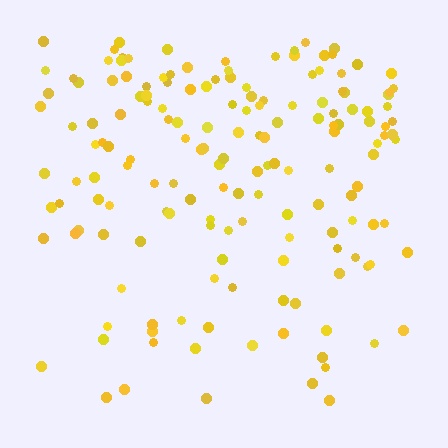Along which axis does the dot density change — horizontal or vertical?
Vertical.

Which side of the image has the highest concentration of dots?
The top.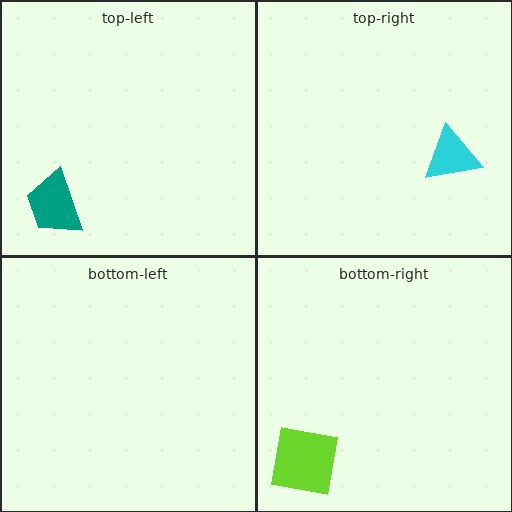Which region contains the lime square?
The bottom-right region.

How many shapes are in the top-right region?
1.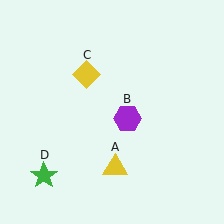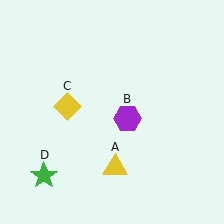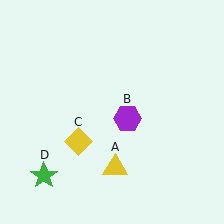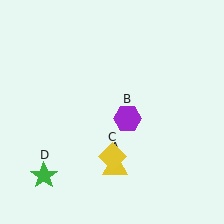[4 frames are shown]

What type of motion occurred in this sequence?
The yellow diamond (object C) rotated counterclockwise around the center of the scene.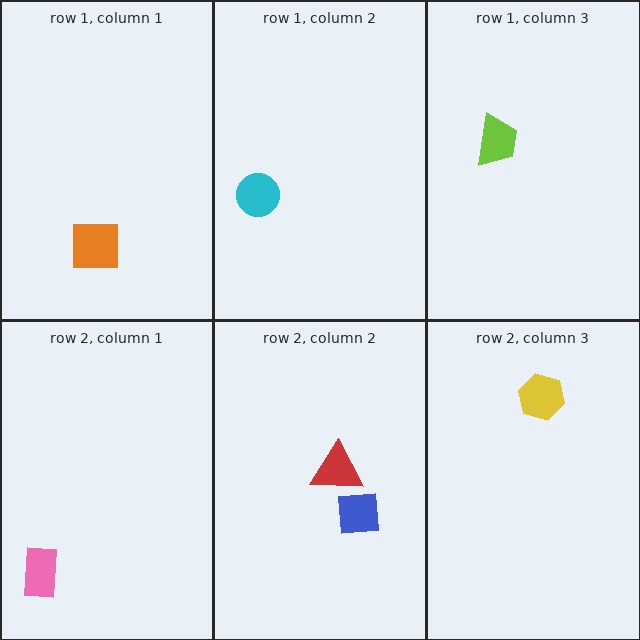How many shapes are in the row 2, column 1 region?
1.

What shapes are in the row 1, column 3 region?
The lime trapezoid.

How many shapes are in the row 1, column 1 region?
1.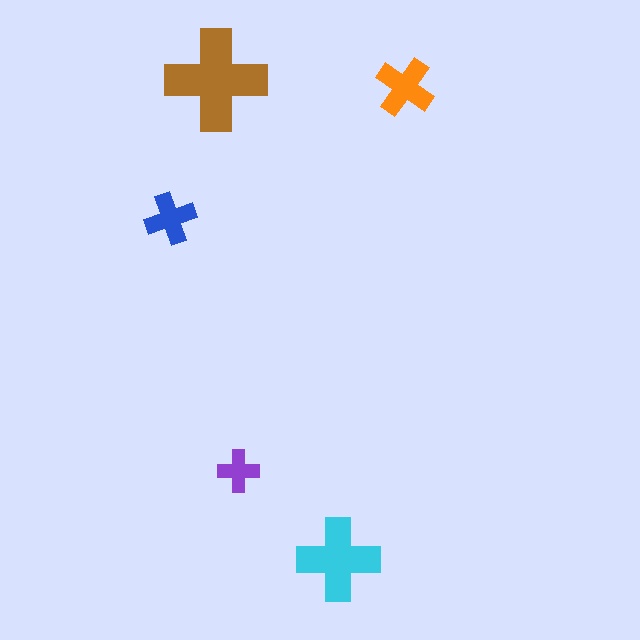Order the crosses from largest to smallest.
the brown one, the cyan one, the orange one, the blue one, the purple one.